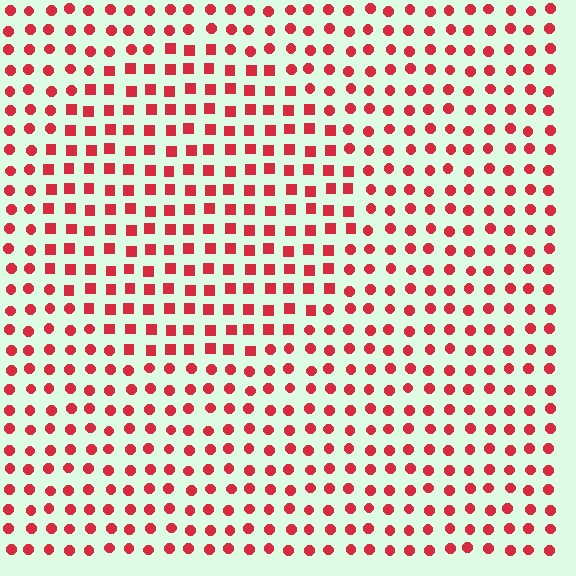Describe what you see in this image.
The image is filled with small red elements arranged in a uniform grid. A circle-shaped region contains squares, while the surrounding area contains circles. The boundary is defined purely by the change in element shape.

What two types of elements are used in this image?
The image uses squares inside the circle region and circles outside it.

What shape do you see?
I see a circle.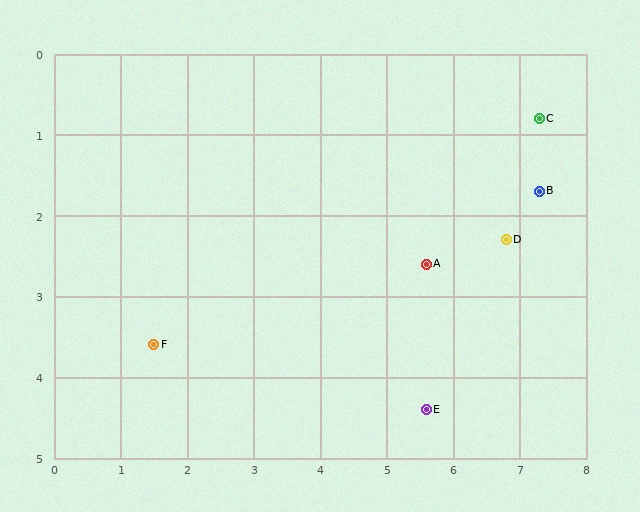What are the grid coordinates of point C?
Point C is at approximately (7.3, 0.8).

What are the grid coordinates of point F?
Point F is at approximately (1.5, 3.6).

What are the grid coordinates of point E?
Point E is at approximately (5.6, 4.4).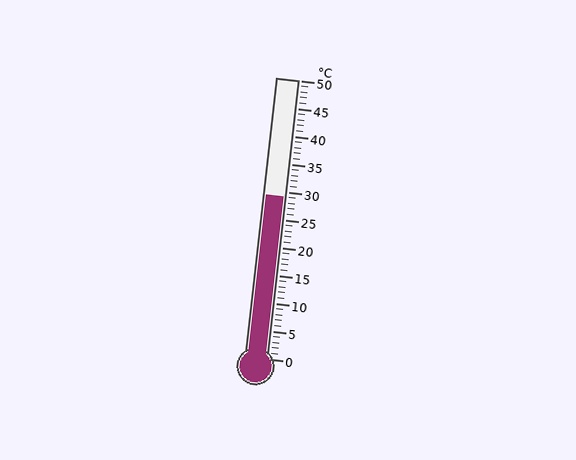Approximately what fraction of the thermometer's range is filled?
The thermometer is filled to approximately 60% of its range.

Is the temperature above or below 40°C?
The temperature is below 40°C.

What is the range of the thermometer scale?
The thermometer scale ranges from 0°C to 50°C.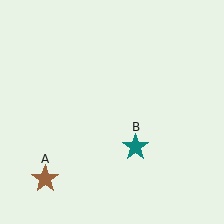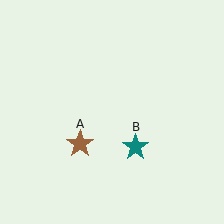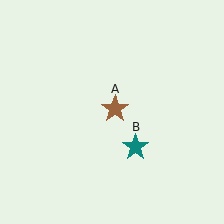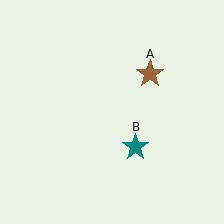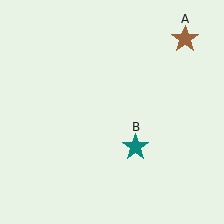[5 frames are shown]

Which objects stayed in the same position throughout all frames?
Teal star (object B) remained stationary.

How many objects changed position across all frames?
1 object changed position: brown star (object A).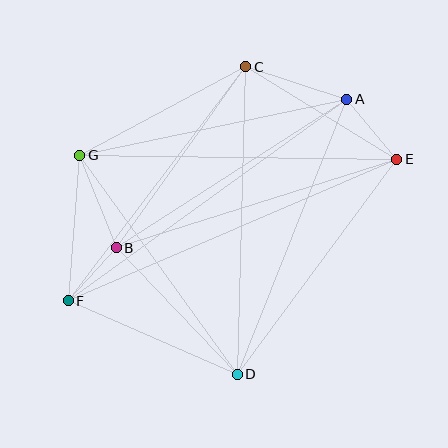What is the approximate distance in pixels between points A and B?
The distance between A and B is approximately 274 pixels.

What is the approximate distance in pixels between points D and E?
The distance between D and E is approximately 267 pixels.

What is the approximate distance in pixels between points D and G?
The distance between D and G is approximately 269 pixels.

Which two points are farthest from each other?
Points E and F are farthest from each other.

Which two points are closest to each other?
Points B and F are closest to each other.